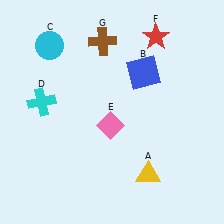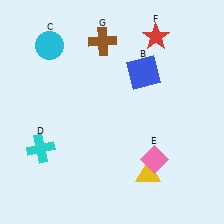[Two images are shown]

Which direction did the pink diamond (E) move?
The pink diamond (E) moved right.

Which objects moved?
The objects that moved are: the cyan cross (D), the pink diamond (E).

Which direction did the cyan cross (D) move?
The cyan cross (D) moved down.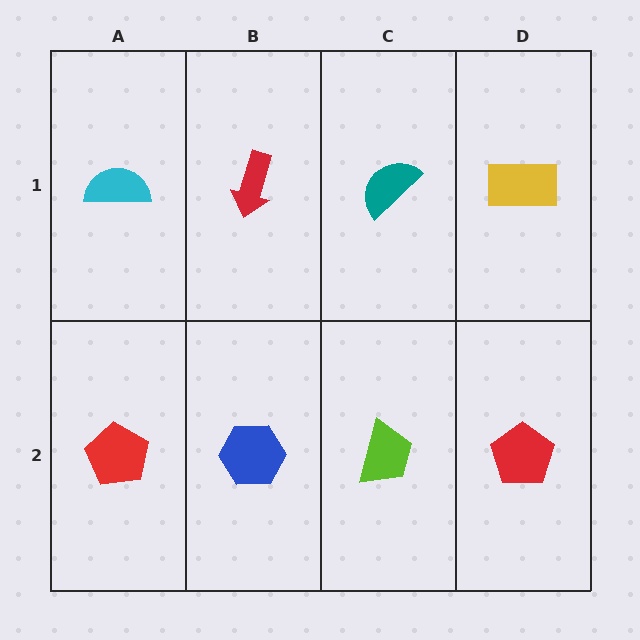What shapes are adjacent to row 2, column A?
A cyan semicircle (row 1, column A), a blue hexagon (row 2, column B).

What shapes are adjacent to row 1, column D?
A red pentagon (row 2, column D), a teal semicircle (row 1, column C).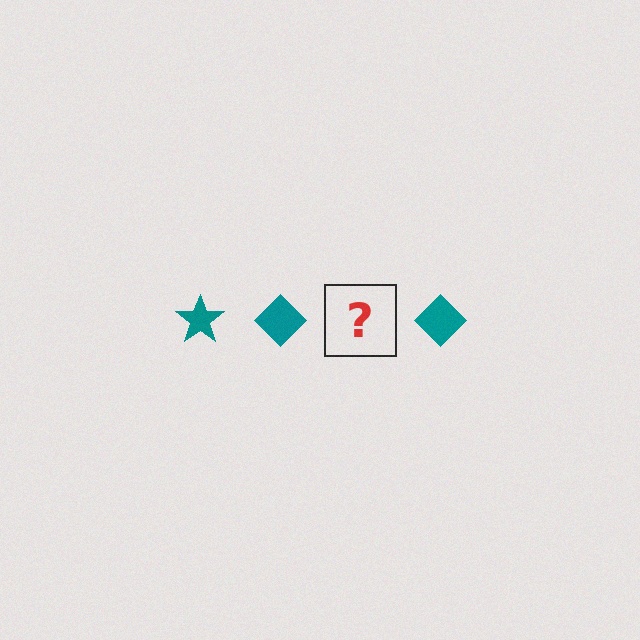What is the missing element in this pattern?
The missing element is a teal star.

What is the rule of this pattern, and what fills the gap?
The rule is that the pattern cycles through star, diamond shapes in teal. The gap should be filled with a teal star.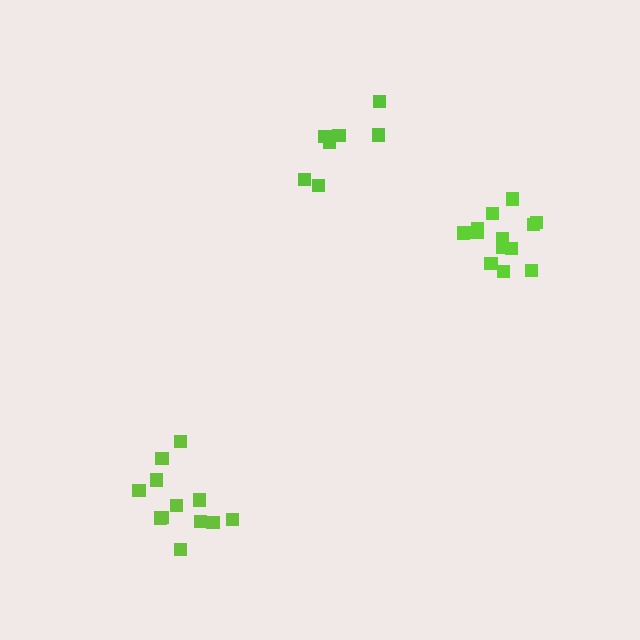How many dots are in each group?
Group 1: 7 dots, Group 2: 13 dots, Group 3: 12 dots (32 total).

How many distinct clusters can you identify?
There are 3 distinct clusters.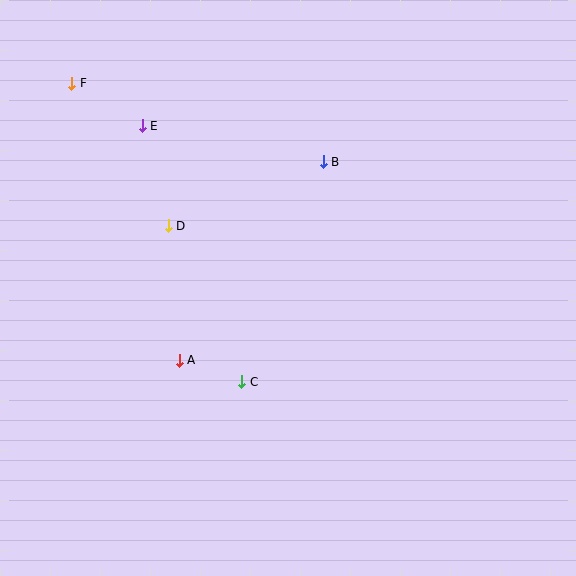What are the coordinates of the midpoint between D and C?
The midpoint between D and C is at (205, 304).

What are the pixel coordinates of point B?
Point B is at (323, 162).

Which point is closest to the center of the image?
Point C at (242, 382) is closest to the center.